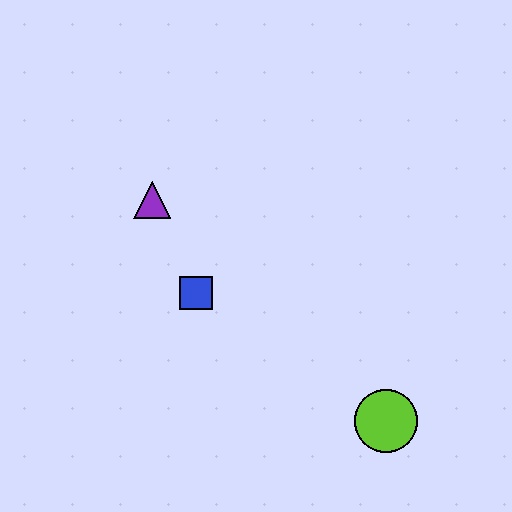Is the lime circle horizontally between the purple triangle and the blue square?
No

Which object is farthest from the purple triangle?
The lime circle is farthest from the purple triangle.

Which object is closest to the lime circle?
The blue square is closest to the lime circle.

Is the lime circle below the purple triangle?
Yes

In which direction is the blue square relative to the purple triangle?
The blue square is below the purple triangle.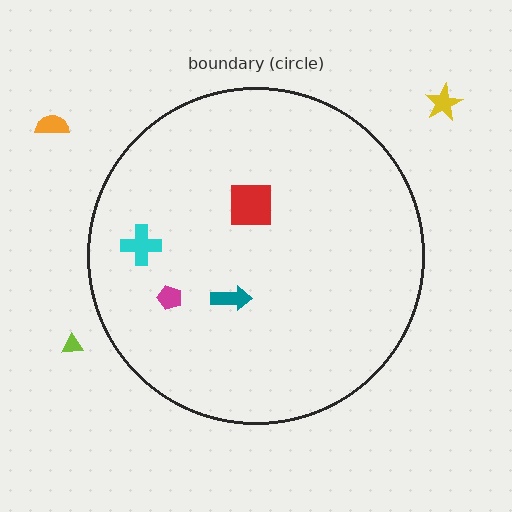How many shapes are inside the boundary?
4 inside, 3 outside.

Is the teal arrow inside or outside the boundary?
Inside.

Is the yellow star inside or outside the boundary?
Outside.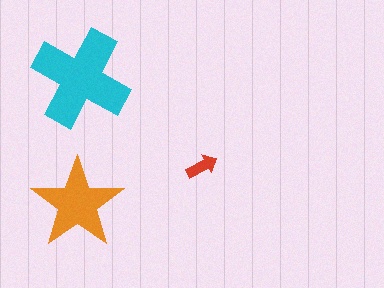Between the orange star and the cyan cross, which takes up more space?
The cyan cross.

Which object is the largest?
The cyan cross.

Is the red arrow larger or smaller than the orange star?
Smaller.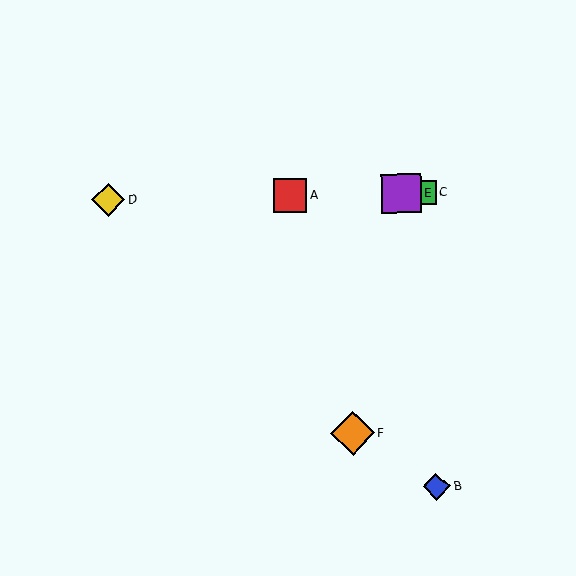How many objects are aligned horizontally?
4 objects (A, C, D, E) are aligned horizontally.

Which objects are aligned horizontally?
Objects A, C, D, E are aligned horizontally.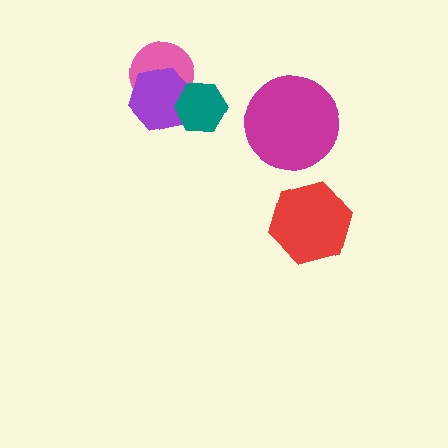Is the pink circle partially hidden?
Yes, it is partially covered by another shape.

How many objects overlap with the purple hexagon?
2 objects overlap with the purple hexagon.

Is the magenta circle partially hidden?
No, no other shape covers it.